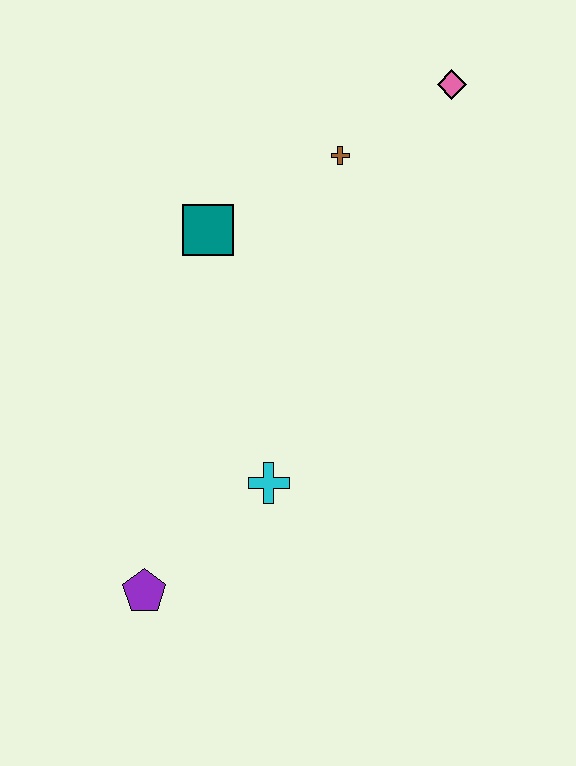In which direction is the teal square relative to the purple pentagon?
The teal square is above the purple pentagon.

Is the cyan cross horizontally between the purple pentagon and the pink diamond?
Yes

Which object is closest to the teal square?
The brown cross is closest to the teal square.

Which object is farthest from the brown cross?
The purple pentagon is farthest from the brown cross.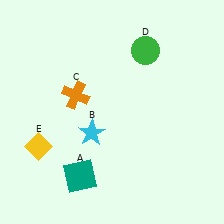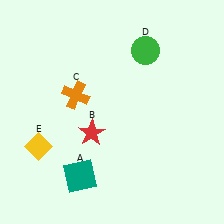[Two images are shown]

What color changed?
The star (B) changed from cyan in Image 1 to red in Image 2.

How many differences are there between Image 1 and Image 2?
There is 1 difference between the two images.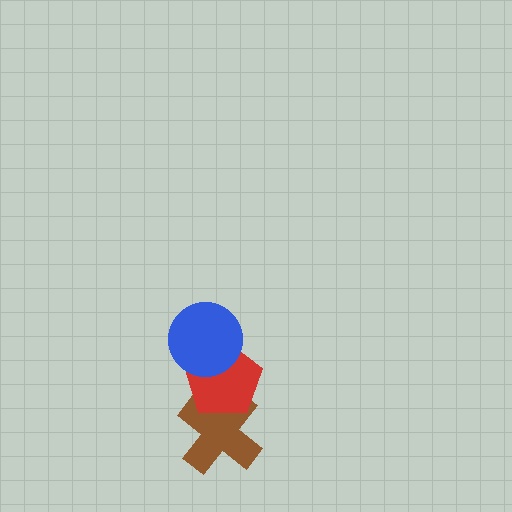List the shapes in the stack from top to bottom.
From top to bottom: the blue circle, the red pentagon, the brown cross.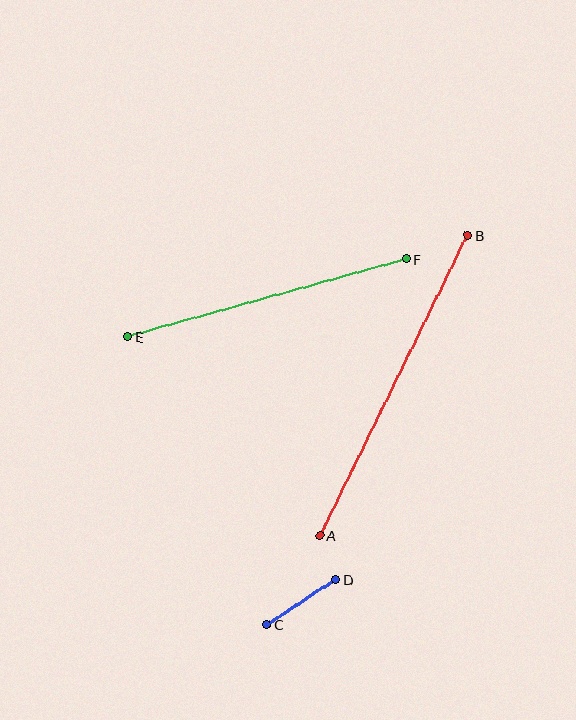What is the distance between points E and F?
The distance is approximately 289 pixels.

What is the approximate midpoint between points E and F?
The midpoint is at approximately (267, 298) pixels.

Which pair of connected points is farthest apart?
Points A and B are farthest apart.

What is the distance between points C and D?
The distance is approximately 82 pixels.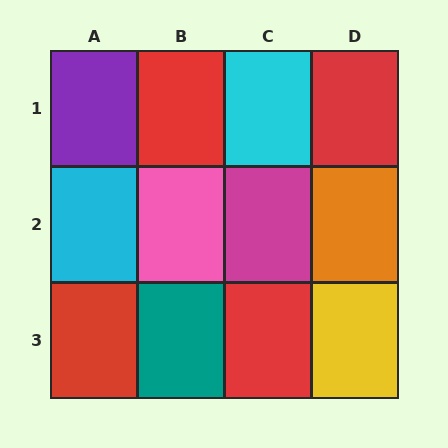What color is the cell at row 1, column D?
Red.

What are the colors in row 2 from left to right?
Cyan, pink, magenta, orange.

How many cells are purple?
1 cell is purple.